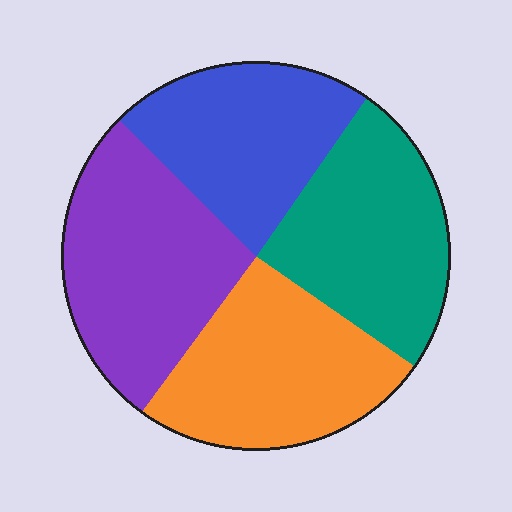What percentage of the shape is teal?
Teal covers roughly 25% of the shape.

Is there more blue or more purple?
Purple.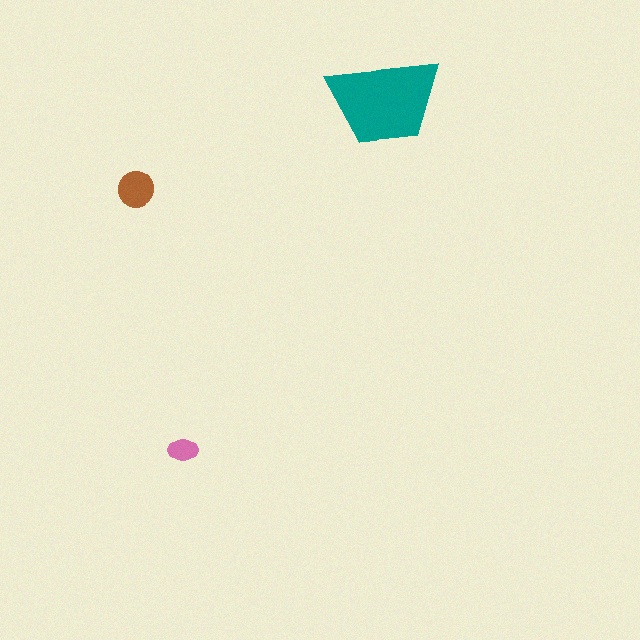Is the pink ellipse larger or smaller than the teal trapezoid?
Smaller.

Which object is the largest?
The teal trapezoid.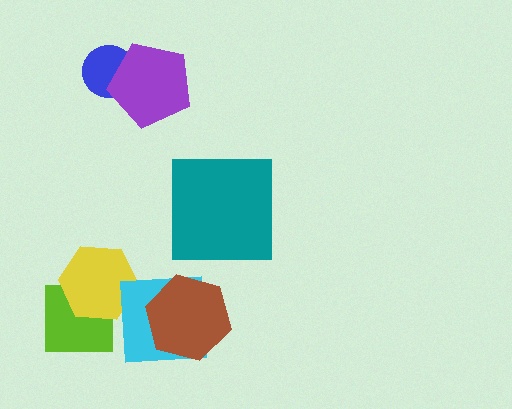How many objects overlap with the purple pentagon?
1 object overlaps with the purple pentagon.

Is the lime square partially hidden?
Yes, it is partially covered by another shape.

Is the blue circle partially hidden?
Yes, it is partially covered by another shape.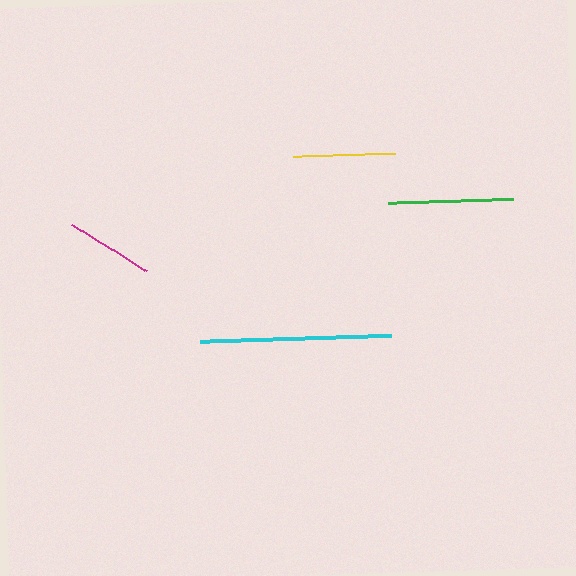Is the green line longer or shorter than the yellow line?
The green line is longer than the yellow line.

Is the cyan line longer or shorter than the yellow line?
The cyan line is longer than the yellow line.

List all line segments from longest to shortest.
From longest to shortest: cyan, green, yellow, magenta.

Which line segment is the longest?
The cyan line is the longest at approximately 191 pixels.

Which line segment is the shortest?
The magenta line is the shortest at approximately 89 pixels.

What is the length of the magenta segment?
The magenta segment is approximately 89 pixels long.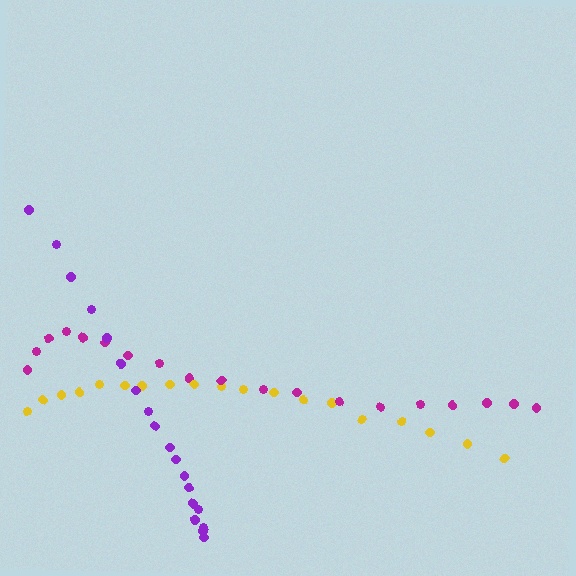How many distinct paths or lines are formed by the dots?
There are 3 distinct paths.